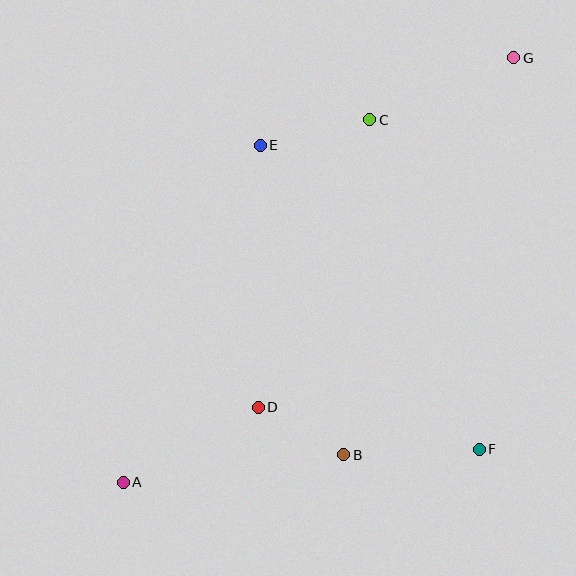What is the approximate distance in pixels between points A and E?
The distance between A and E is approximately 363 pixels.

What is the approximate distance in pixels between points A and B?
The distance between A and B is approximately 222 pixels.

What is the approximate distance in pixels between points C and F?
The distance between C and F is approximately 347 pixels.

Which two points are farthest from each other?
Points A and G are farthest from each other.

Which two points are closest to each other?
Points B and D are closest to each other.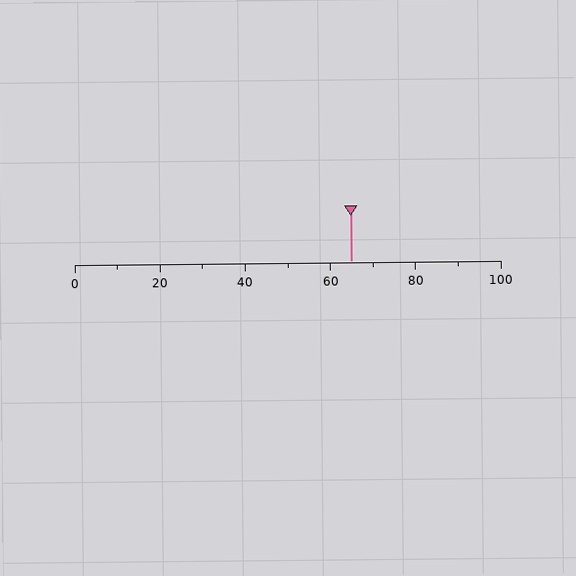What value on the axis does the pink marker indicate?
The marker indicates approximately 65.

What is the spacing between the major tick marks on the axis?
The major ticks are spaced 20 apart.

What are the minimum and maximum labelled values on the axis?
The axis runs from 0 to 100.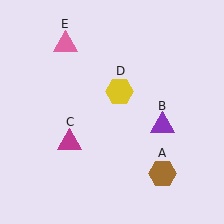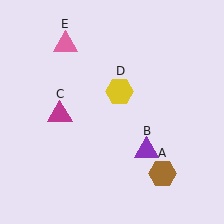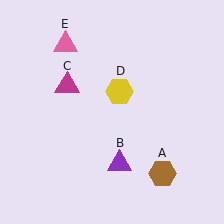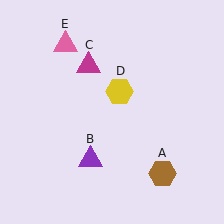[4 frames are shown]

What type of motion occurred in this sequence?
The purple triangle (object B), magenta triangle (object C) rotated clockwise around the center of the scene.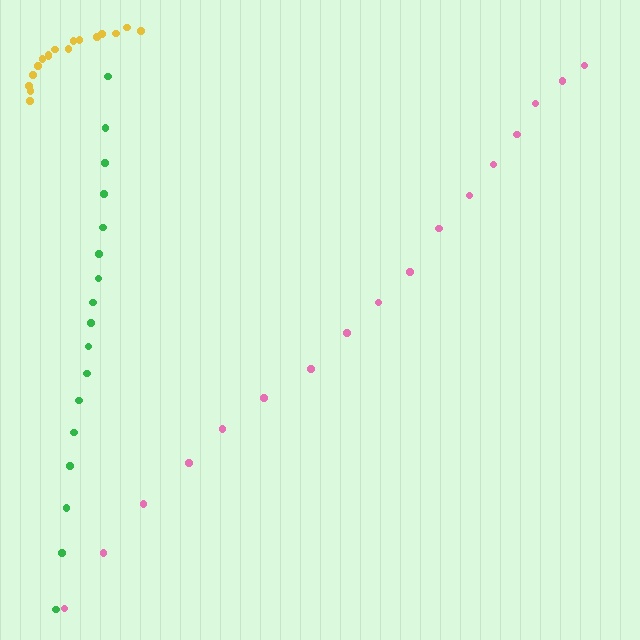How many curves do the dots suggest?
There are 3 distinct paths.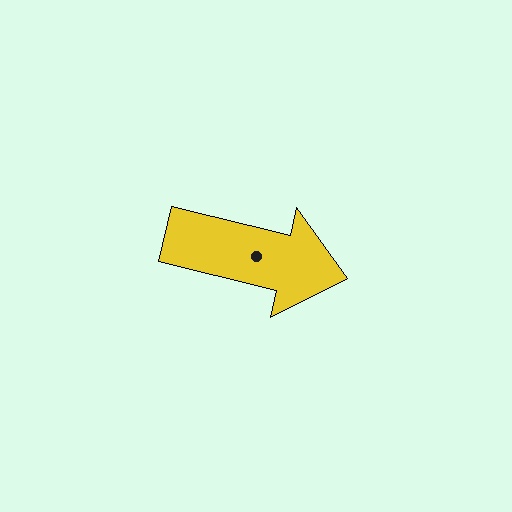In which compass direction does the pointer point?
East.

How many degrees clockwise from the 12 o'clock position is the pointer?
Approximately 104 degrees.